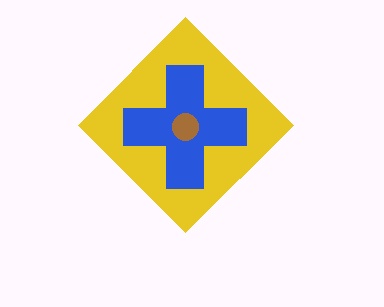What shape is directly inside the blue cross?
The brown circle.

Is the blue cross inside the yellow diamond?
Yes.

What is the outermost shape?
The yellow diamond.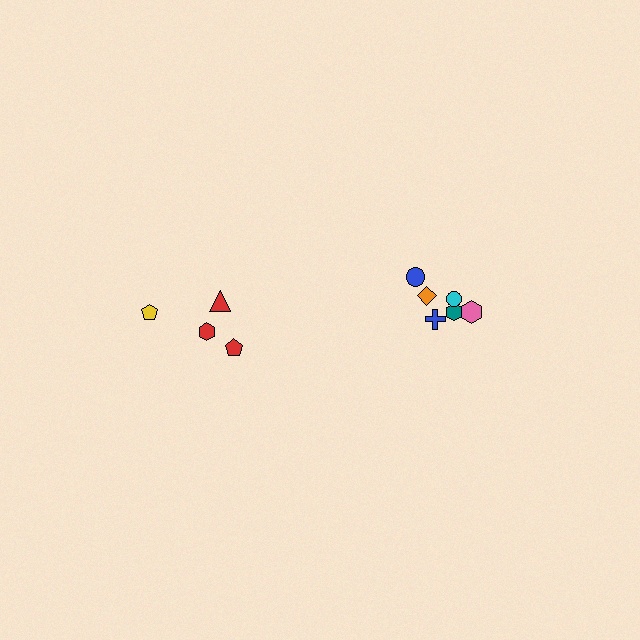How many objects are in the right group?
There are 6 objects.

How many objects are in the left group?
There are 4 objects.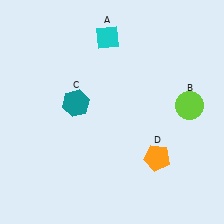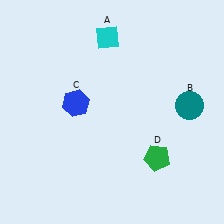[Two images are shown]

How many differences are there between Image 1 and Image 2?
There are 3 differences between the two images.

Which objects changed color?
B changed from lime to teal. C changed from teal to blue. D changed from orange to green.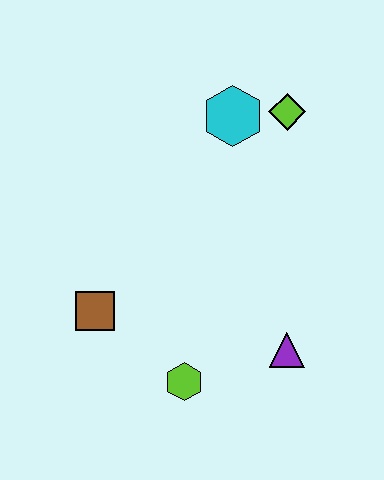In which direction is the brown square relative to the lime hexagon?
The brown square is to the left of the lime hexagon.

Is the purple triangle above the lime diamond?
No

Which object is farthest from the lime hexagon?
The lime diamond is farthest from the lime hexagon.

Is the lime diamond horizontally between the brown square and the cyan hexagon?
No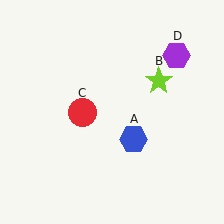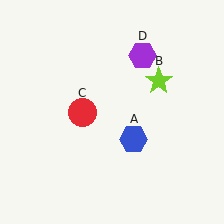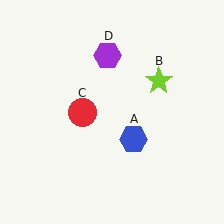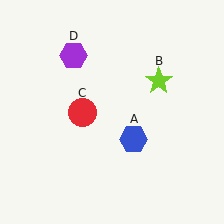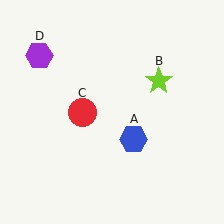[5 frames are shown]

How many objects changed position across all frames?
1 object changed position: purple hexagon (object D).